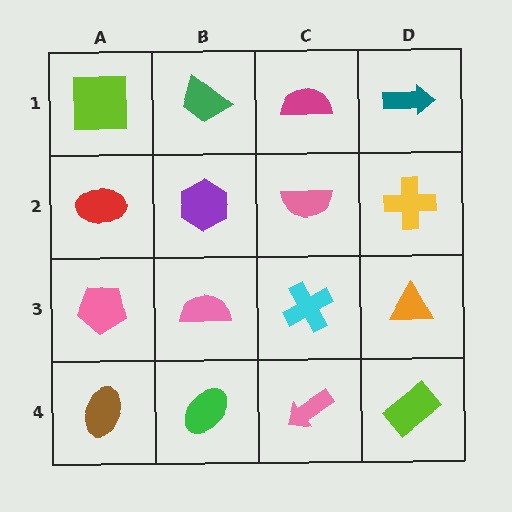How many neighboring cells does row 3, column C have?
4.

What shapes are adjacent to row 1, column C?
A pink semicircle (row 2, column C), a green trapezoid (row 1, column B), a teal arrow (row 1, column D).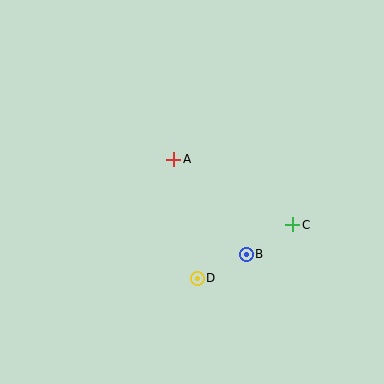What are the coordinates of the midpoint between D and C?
The midpoint between D and C is at (245, 252).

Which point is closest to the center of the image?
Point A at (174, 159) is closest to the center.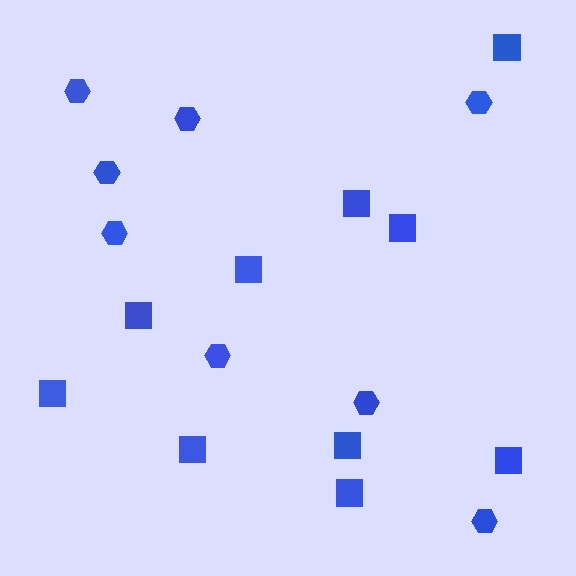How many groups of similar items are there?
There are 2 groups: one group of squares (10) and one group of hexagons (8).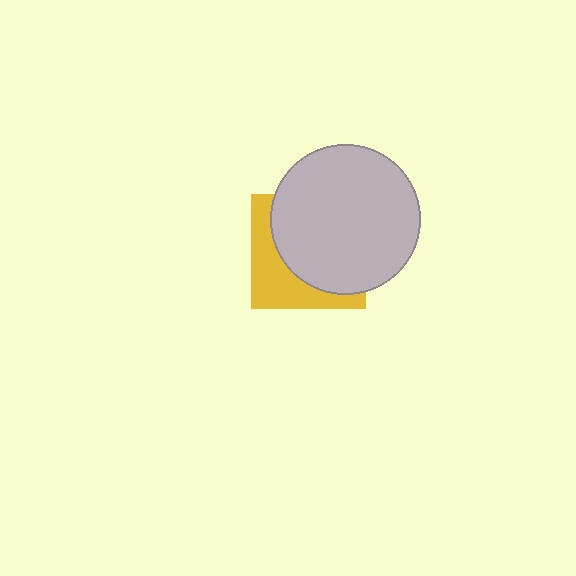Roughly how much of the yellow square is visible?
A small part of it is visible (roughly 36%).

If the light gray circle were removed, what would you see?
You would see the complete yellow square.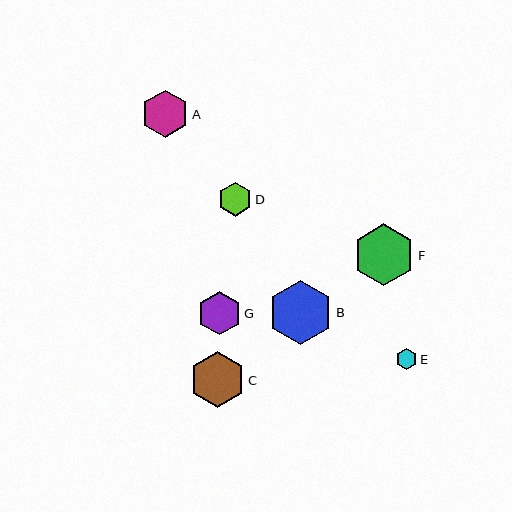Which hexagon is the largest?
Hexagon B is the largest with a size of approximately 64 pixels.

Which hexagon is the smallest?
Hexagon E is the smallest with a size of approximately 22 pixels.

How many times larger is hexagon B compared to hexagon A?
Hexagon B is approximately 1.4 times the size of hexagon A.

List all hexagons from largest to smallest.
From largest to smallest: B, F, C, A, G, D, E.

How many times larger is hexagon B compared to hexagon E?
Hexagon B is approximately 3.0 times the size of hexagon E.